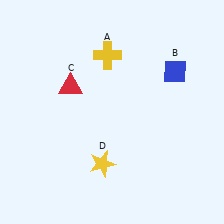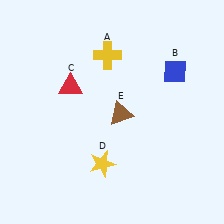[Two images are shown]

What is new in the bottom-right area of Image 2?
A brown triangle (E) was added in the bottom-right area of Image 2.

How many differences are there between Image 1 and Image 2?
There is 1 difference between the two images.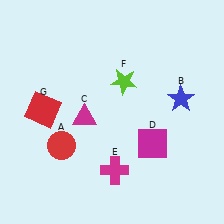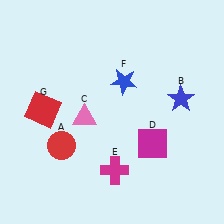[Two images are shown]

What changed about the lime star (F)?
In Image 1, F is lime. In Image 2, it changed to blue.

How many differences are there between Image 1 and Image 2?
There are 2 differences between the two images.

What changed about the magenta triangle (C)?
In Image 1, C is magenta. In Image 2, it changed to pink.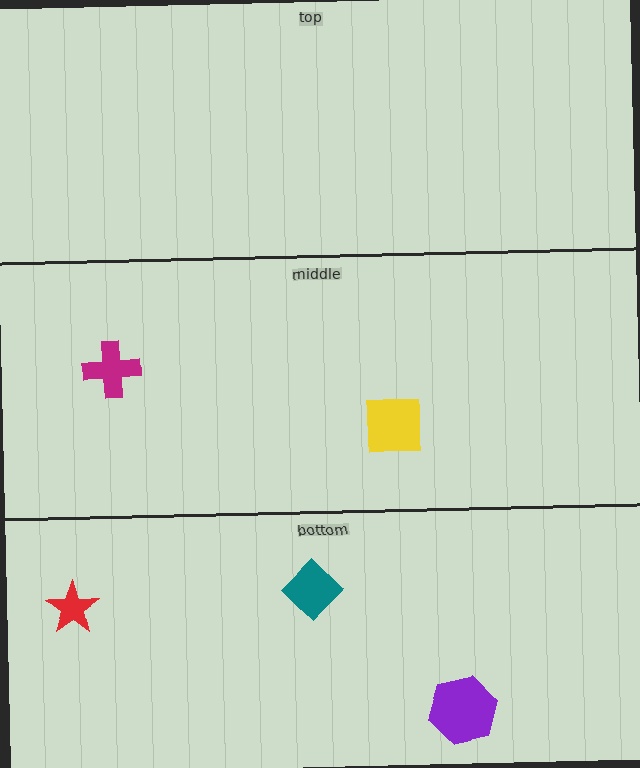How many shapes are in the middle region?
2.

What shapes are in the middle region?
The yellow square, the magenta cross.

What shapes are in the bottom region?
The teal diamond, the red star, the purple hexagon.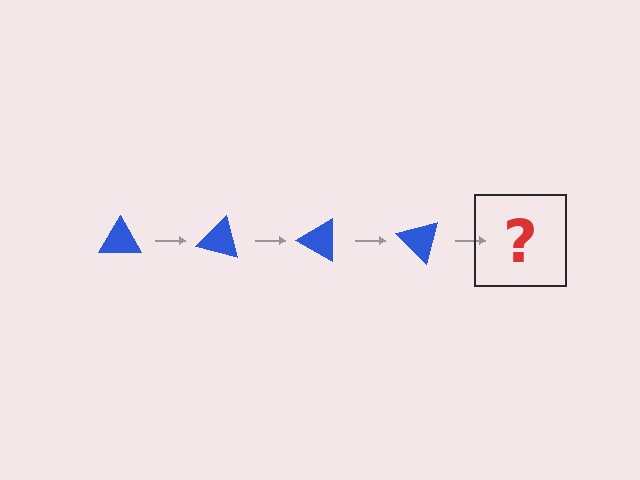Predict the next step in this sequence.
The next step is a blue triangle rotated 60 degrees.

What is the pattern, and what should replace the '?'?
The pattern is that the triangle rotates 15 degrees each step. The '?' should be a blue triangle rotated 60 degrees.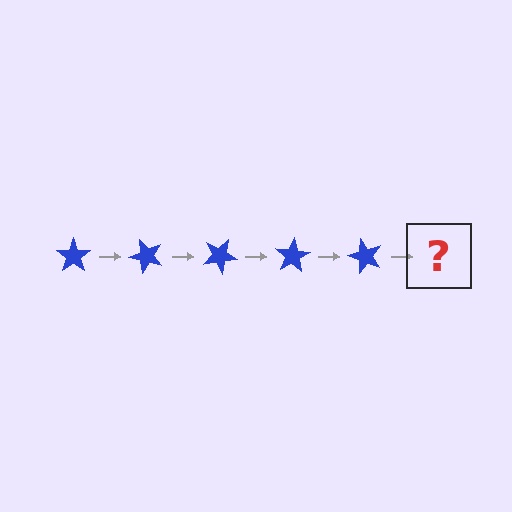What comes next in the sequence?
The next element should be a blue star rotated 250 degrees.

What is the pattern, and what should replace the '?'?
The pattern is that the star rotates 50 degrees each step. The '?' should be a blue star rotated 250 degrees.